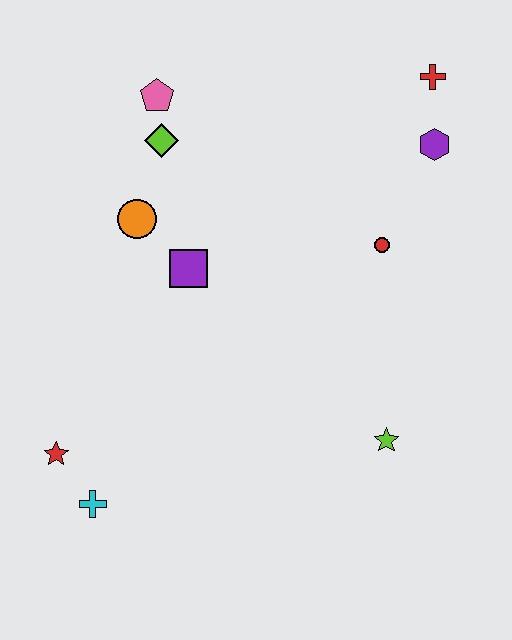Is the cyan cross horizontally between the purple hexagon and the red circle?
No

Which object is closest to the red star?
The cyan cross is closest to the red star.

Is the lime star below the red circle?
Yes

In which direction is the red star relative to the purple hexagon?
The red star is to the left of the purple hexagon.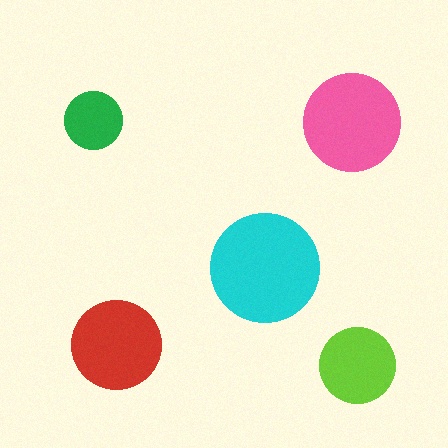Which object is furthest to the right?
The lime circle is rightmost.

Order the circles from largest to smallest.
the cyan one, the pink one, the red one, the lime one, the green one.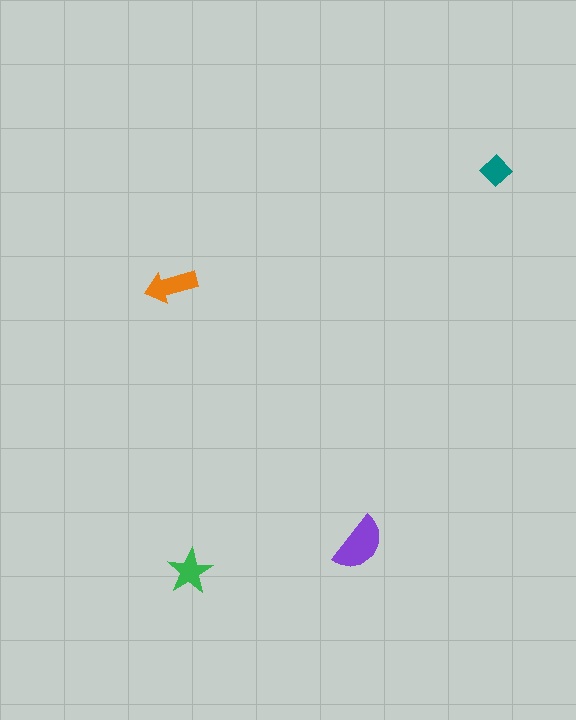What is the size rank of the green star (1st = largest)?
3rd.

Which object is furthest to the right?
The teal diamond is rightmost.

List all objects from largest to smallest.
The purple semicircle, the orange arrow, the green star, the teal diamond.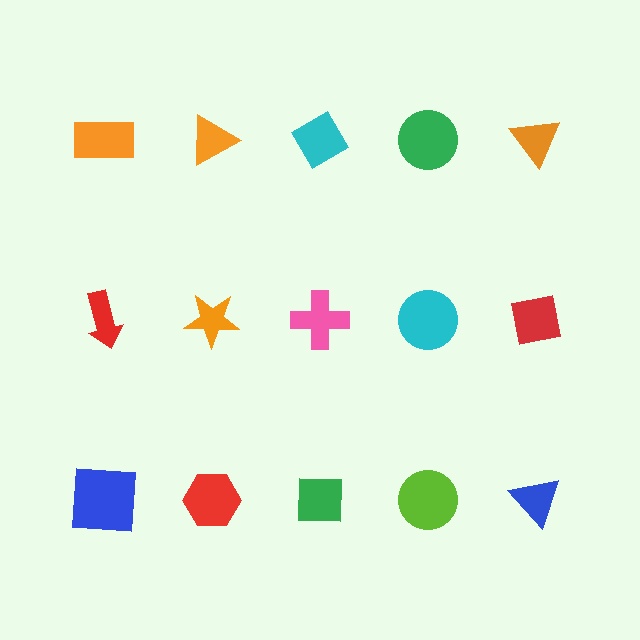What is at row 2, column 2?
An orange star.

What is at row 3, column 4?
A lime circle.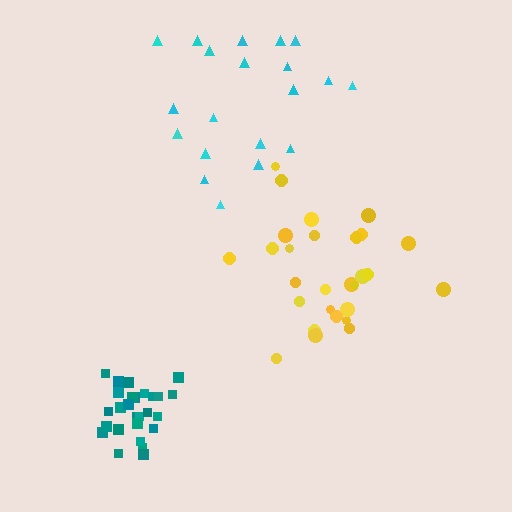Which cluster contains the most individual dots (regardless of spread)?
Yellow (28).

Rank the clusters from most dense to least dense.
teal, yellow, cyan.